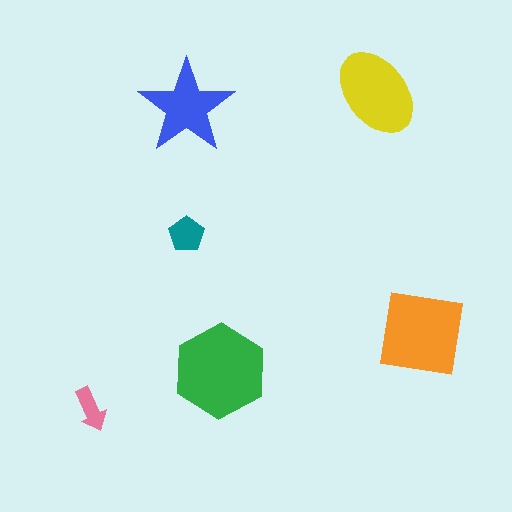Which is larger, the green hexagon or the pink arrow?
The green hexagon.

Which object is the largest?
The green hexagon.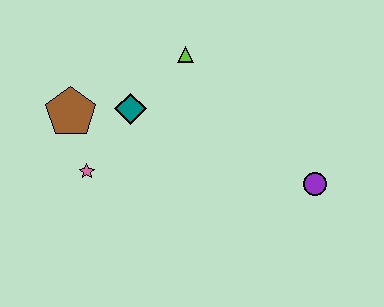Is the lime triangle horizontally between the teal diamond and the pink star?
No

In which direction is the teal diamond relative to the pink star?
The teal diamond is above the pink star.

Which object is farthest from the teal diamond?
The purple circle is farthest from the teal diamond.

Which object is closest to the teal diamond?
The brown pentagon is closest to the teal diamond.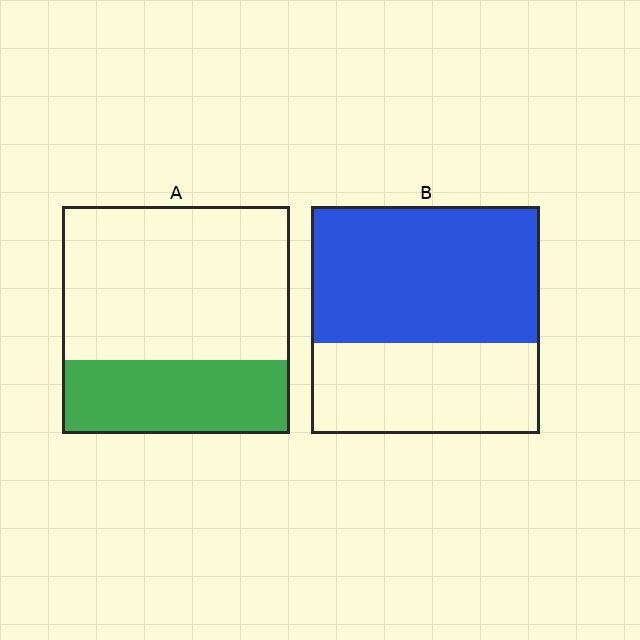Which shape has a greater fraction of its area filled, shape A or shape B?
Shape B.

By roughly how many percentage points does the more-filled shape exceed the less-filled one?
By roughly 30 percentage points (B over A).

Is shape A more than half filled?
No.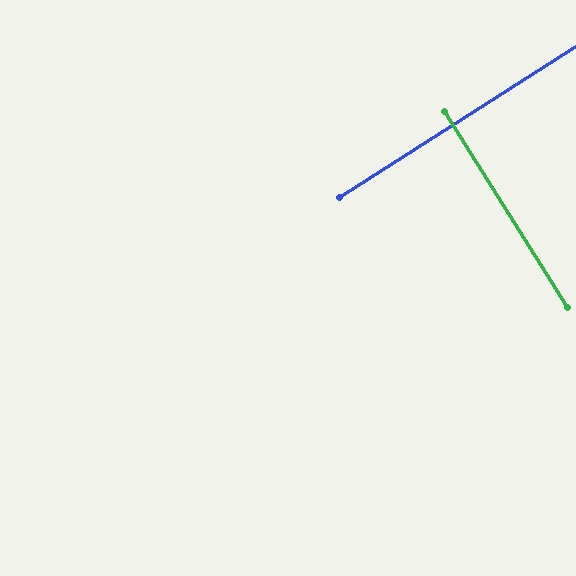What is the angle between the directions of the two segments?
Approximately 89 degrees.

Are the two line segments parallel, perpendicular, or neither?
Perpendicular — they meet at approximately 89°.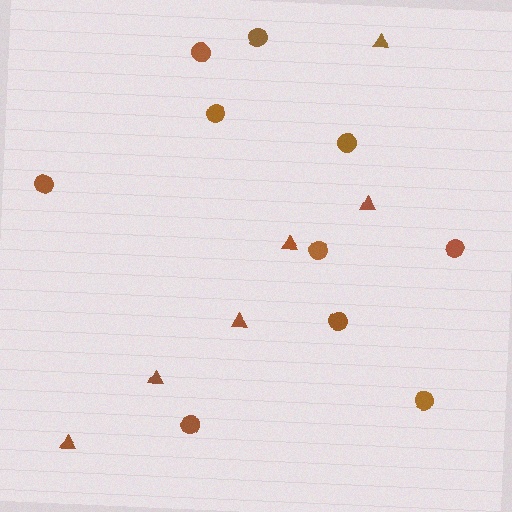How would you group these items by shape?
There are 2 groups: one group of circles (10) and one group of triangles (6).